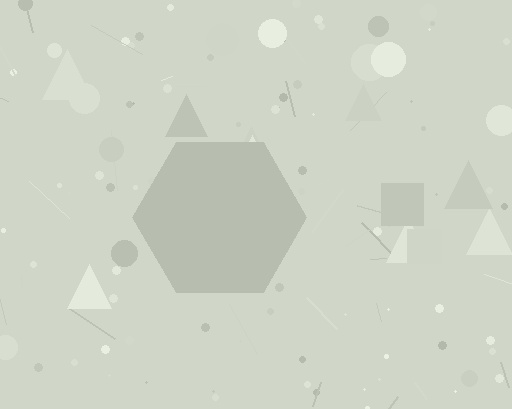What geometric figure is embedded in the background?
A hexagon is embedded in the background.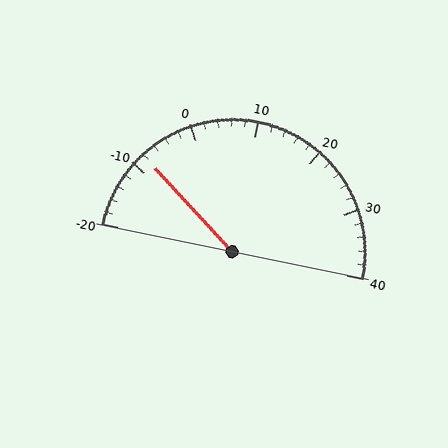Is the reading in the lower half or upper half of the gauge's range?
The reading is in the lower half of the range (-20 to 40).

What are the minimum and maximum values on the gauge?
The gauge ranges from -20 to 40.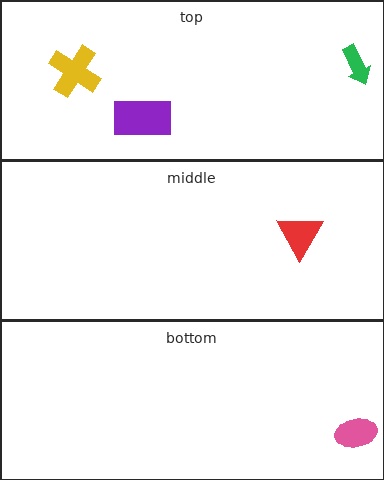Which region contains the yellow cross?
The top region.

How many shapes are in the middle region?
1.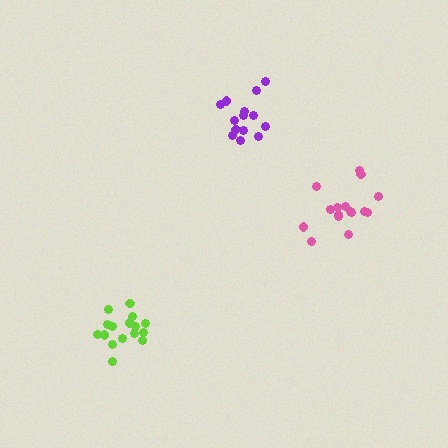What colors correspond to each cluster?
The clusters are colored: purple, lime, pink.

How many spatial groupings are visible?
There are 3 spatial groupings.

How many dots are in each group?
Group 1: 14 dots, Group 2: 16 dots, Group 3: 16 dots (46 total).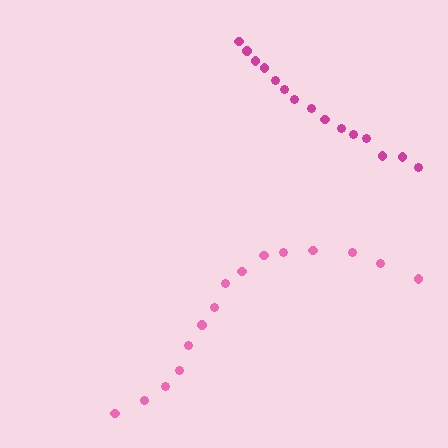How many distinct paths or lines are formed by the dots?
There are 2 distinct paths.